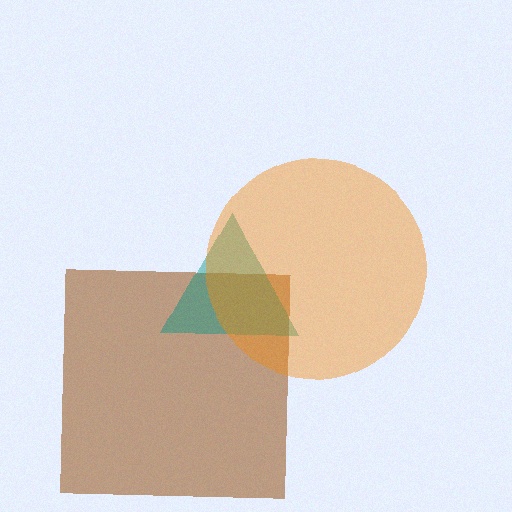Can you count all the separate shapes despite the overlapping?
Yes, there are 3 separate shapes.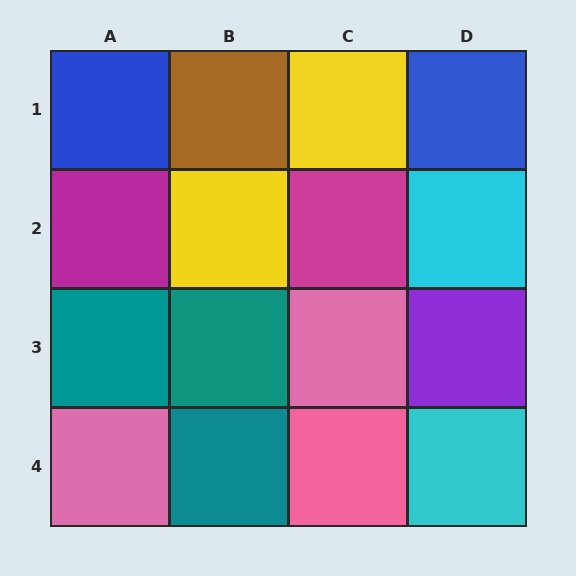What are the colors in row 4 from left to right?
Pink, teal, pink, cyan.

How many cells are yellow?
2 cells are yellow.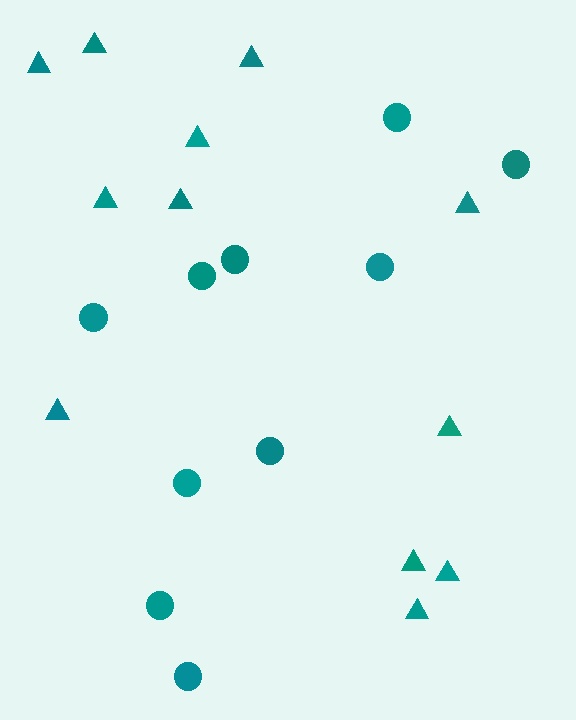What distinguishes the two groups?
There are 2 groups: one group of triangles (12) and one group of circles (10).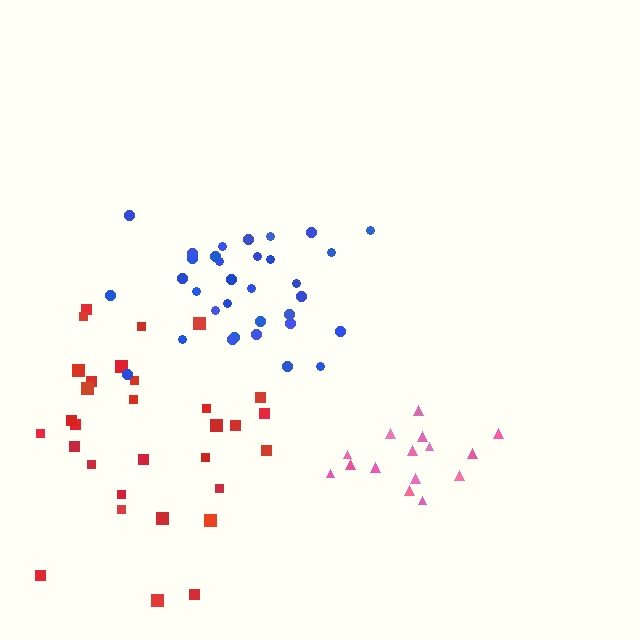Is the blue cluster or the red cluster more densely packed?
Blue.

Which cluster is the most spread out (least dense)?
Pink.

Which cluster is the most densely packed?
Blue.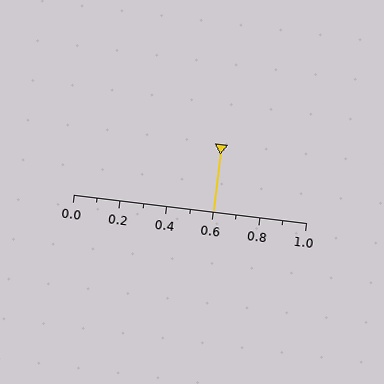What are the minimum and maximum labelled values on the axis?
The axis runs from 0.0 to 1.0.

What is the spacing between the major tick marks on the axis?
The major ticks are spaced 0.2 apart.